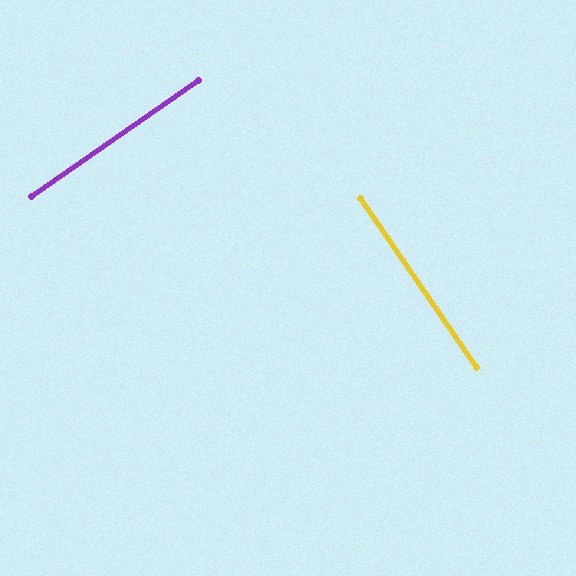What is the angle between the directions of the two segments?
Approximately 90 degrees.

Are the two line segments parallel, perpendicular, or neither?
Perpendicular — they meet at approximately 90°.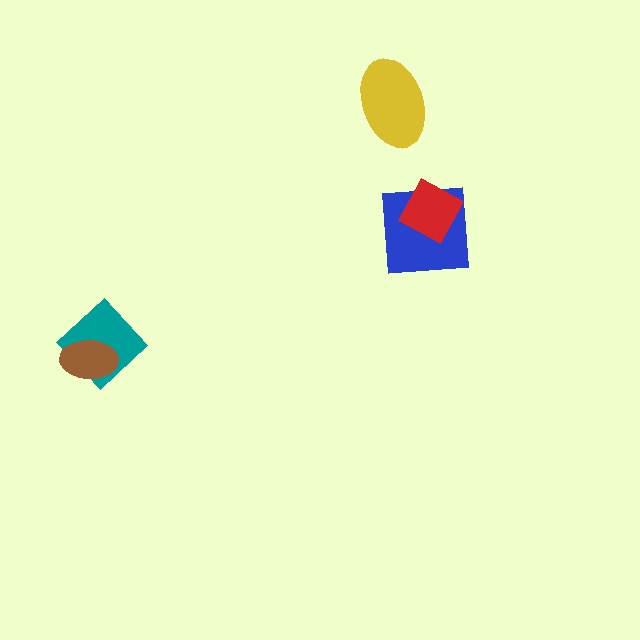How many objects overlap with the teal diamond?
1 object overlaps with the teal diamond.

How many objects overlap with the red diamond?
1 object overlaps with the red diamond.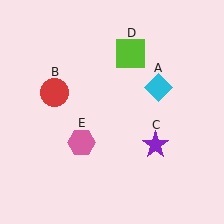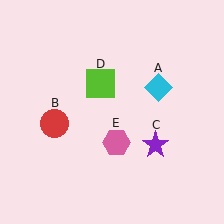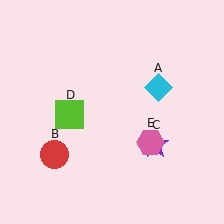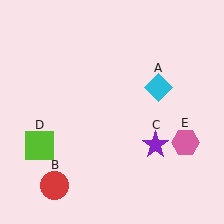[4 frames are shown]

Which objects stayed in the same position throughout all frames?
Cyan diamond (object A) and purple star (object C) remained stationary.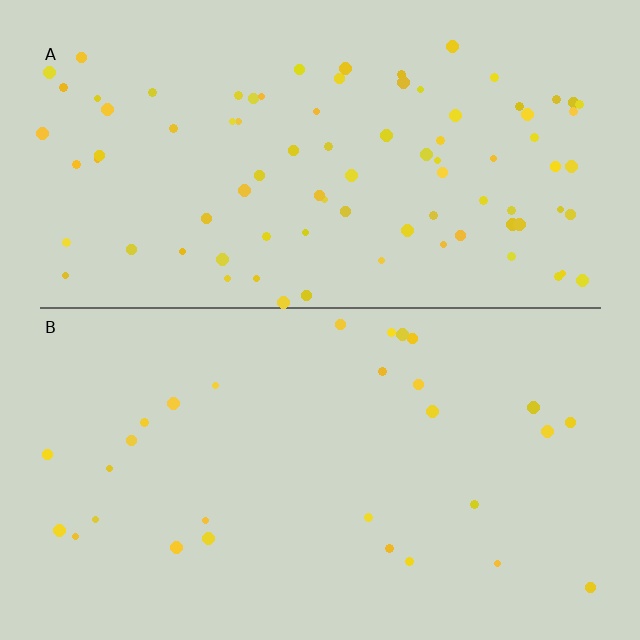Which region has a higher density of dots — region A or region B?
A (the top).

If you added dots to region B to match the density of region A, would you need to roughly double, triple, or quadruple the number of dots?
Approximately triple.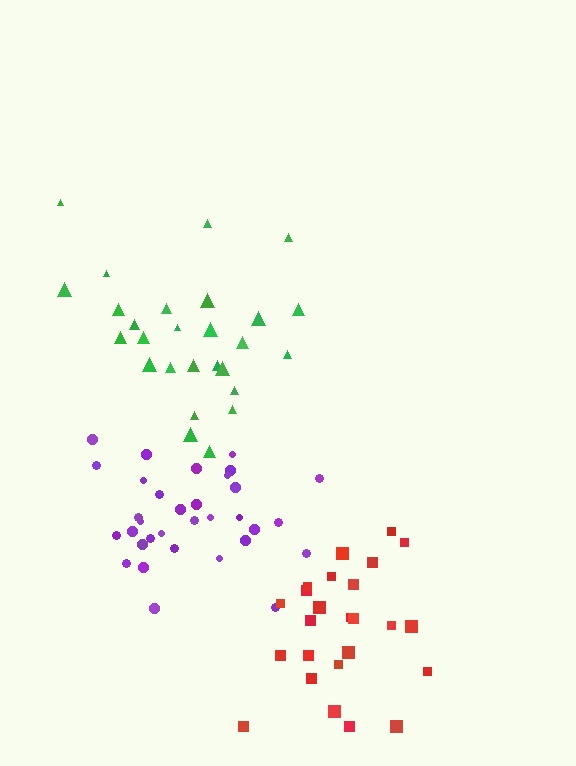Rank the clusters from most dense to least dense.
purple, green, red.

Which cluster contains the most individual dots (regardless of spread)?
Purple (33).